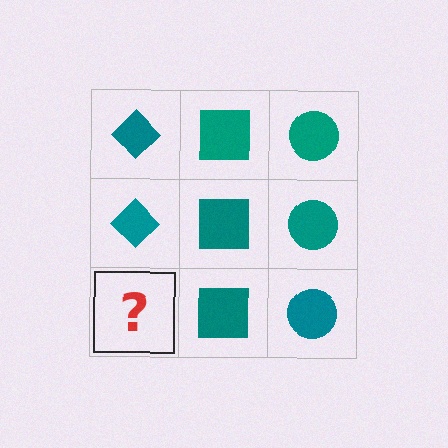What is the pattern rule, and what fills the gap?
The rule is that each column has a consistent shape. The gap should be filled with a teal diamond.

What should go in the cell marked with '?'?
The missing cell should contain a teal diamond.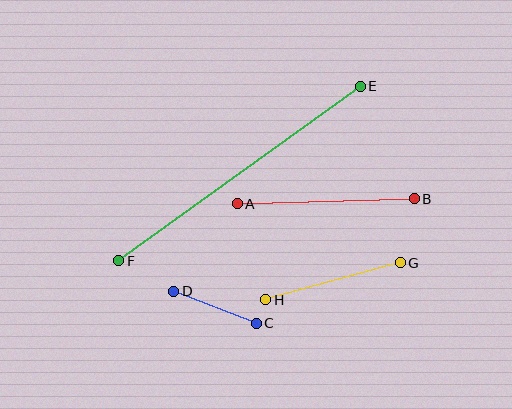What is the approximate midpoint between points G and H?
The midpoint is at approximately (333, 281) pixels.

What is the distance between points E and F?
The distance is approximately 298 pixels.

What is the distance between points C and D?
The distance is approximately 88 pixels.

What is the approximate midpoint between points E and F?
The midpoint is at approximately (239, 173) pixels.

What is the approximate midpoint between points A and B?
The midpoint is at approximately (326, 201) pixels.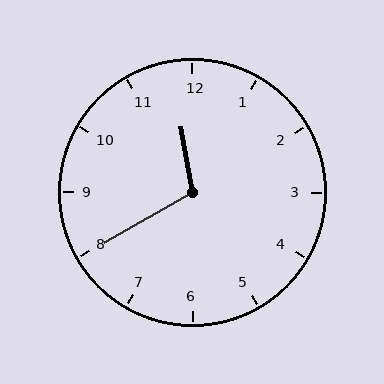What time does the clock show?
11:40.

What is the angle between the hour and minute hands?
Approximately 110 degrees.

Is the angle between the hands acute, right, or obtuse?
It is obtuse.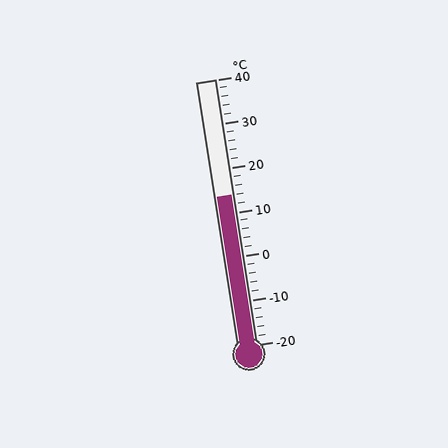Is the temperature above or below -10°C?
The temperature is above -10°C.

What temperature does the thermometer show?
The thermometer shows approximately 14°C.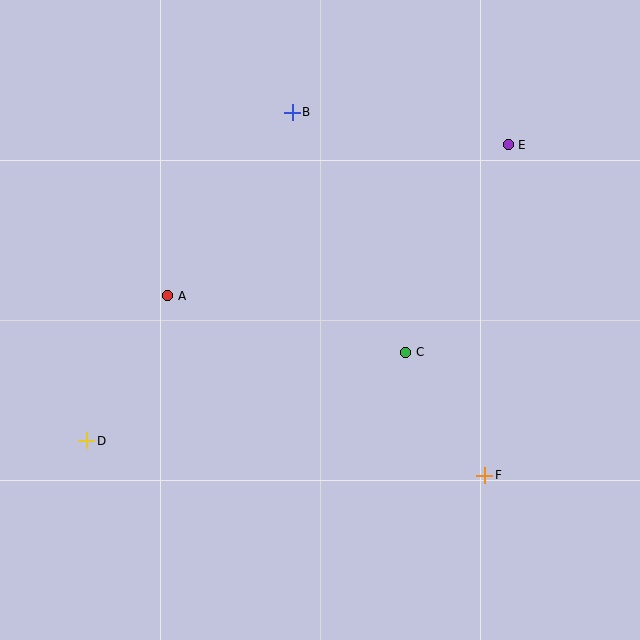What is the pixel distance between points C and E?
The distance between C and E is 232 pixels.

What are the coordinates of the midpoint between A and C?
The midpoint between A and C is at (287, 324).